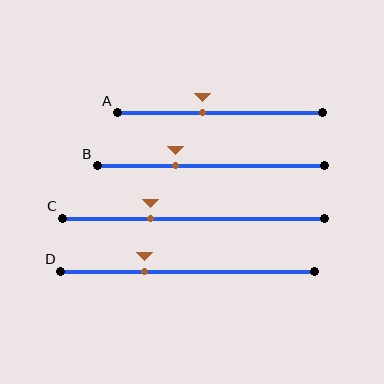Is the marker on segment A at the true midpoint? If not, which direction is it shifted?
No, the marker on segment A is shifted to the left by about 8% of the segment length.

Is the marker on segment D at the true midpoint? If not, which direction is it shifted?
No, the marker on segment D is shifted to the left by about 17% of the segment length.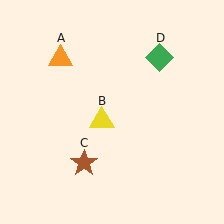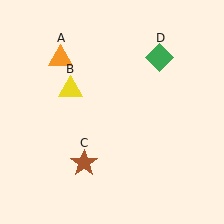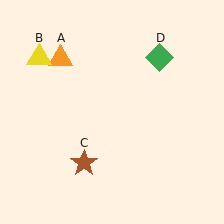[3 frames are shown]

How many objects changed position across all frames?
1 object changed position: yellow triangle (object B).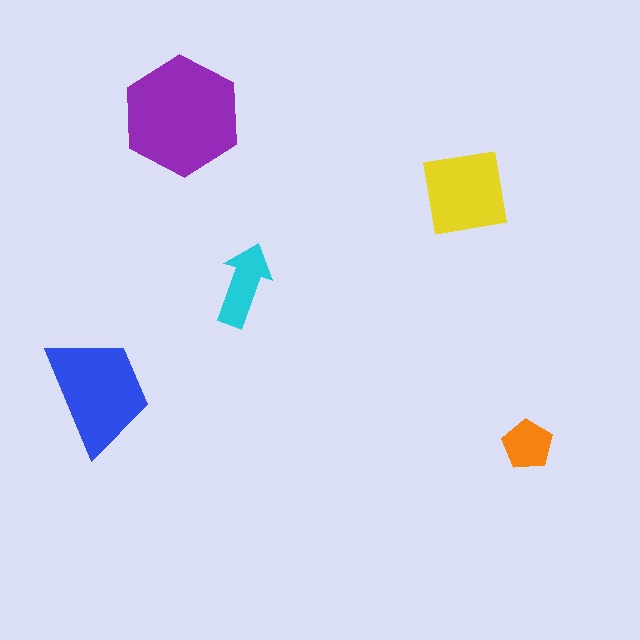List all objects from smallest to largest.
The orange pentagon, the cyan arrow, the yellow square, the blue trapezoid, the purple hexagon.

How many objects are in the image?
There are 5 objects in the image.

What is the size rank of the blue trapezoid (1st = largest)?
2nd.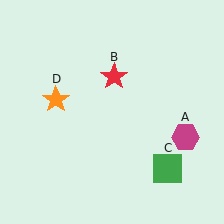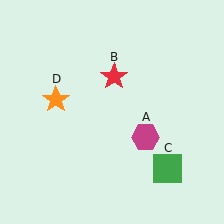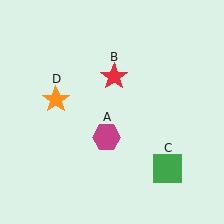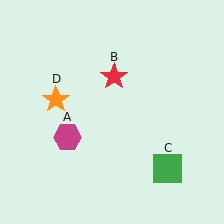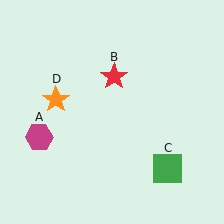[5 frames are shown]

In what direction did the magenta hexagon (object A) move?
The magenta hexagon (object A) moved left.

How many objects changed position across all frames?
1 object changed position: magenta hexagon (object A).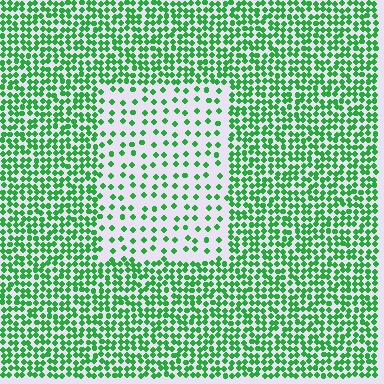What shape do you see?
I see a rectangle.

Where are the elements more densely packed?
The elements are more densely packed outside the rectangle boundary.